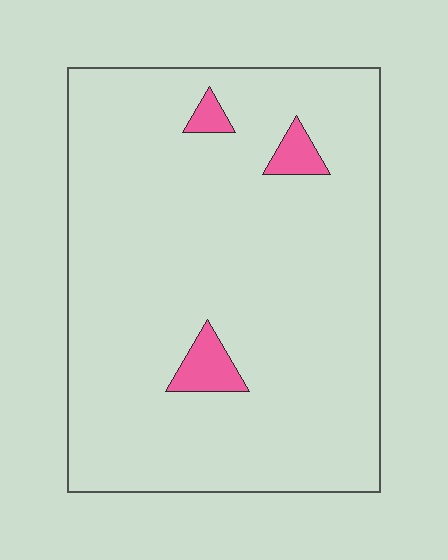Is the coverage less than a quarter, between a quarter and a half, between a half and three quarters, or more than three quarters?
Less than a quarter.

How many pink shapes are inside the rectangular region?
3.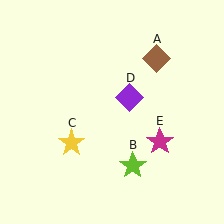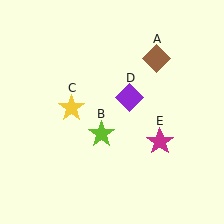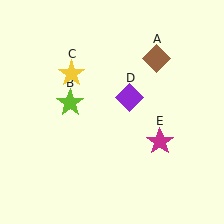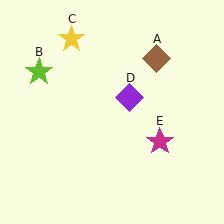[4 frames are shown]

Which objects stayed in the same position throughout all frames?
Brown diamond (object A) and purple diamond (object D) and magenta star (object E) remained stationary.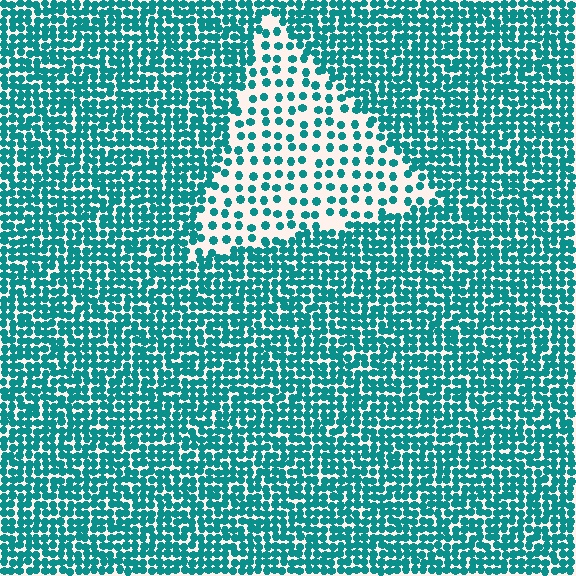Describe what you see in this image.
The image contains small teal elements arranged at two different densities. A triangle-shaped region is visible where the elements are less densely packed than the surrounding area.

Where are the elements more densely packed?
The elements are more densely packed outside the triangle boundary.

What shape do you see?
I see a triangle.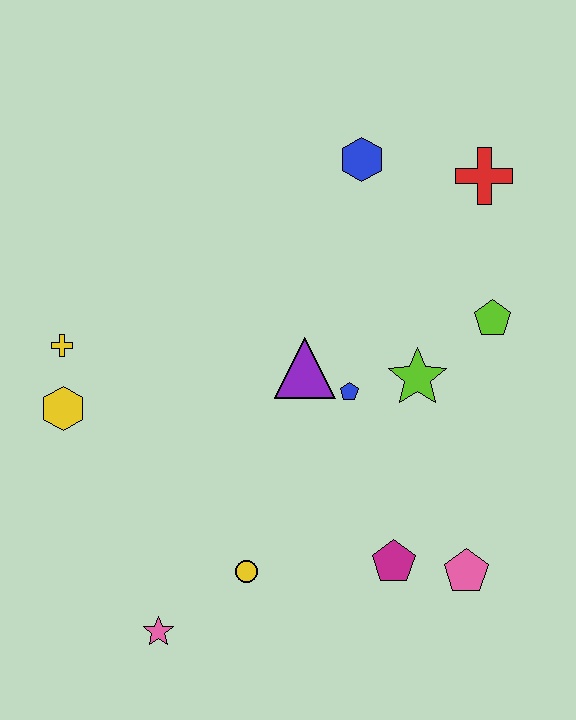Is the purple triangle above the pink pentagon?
Yes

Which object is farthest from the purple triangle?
The pink star is farthest from the purple triangle.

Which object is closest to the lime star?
The blue pentagon is closest to the lime star.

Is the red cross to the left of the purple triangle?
No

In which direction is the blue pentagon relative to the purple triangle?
The blue pentagon is to the right of the purple triangle.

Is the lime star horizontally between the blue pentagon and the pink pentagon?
Yes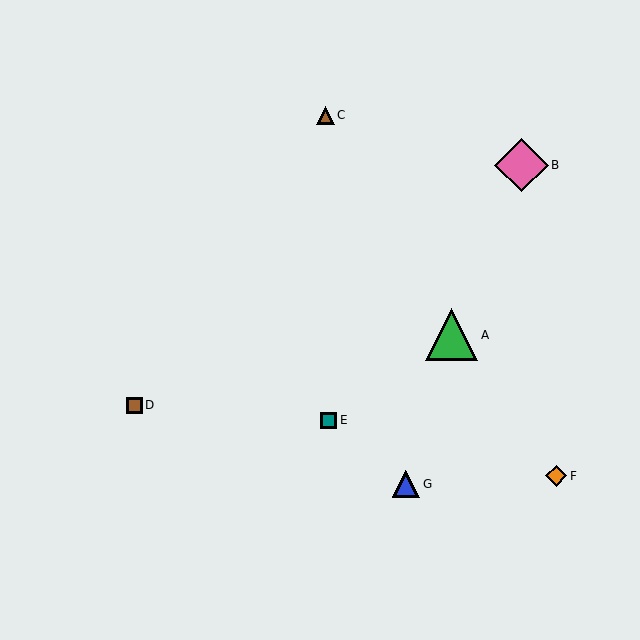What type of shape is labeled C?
Shape C is a brown triangle.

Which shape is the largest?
The pink diamond (labeled B) is the largest.